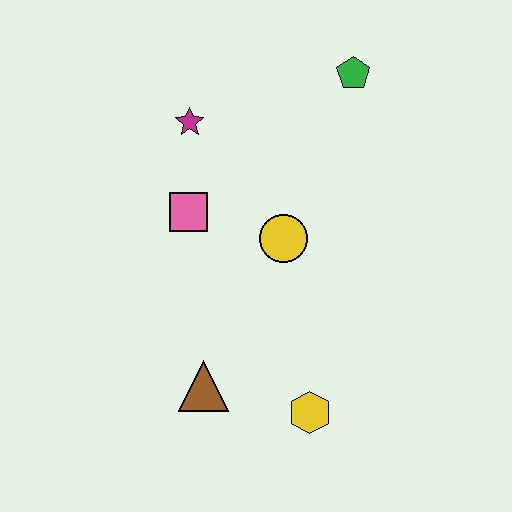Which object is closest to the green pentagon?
The magenta star is closest to the green pentagon.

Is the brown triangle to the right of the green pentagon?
No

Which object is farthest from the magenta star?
The yellow hexagon is farthest from the magenta star.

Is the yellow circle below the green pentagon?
Yes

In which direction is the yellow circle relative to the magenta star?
The yellow circle is below the magenta star.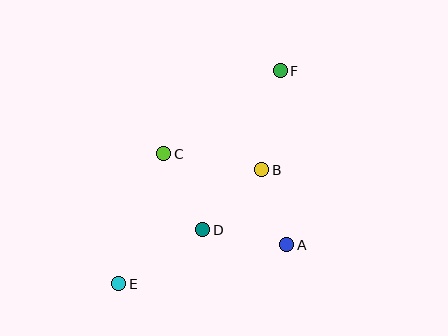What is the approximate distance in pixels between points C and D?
The distance between C and D is approximately 85 pixels.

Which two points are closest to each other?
Points A and B are closest to each other.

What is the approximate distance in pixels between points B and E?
The distance between B and E is approximately 183 pixels.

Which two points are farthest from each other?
Points E and F are farthest from each other.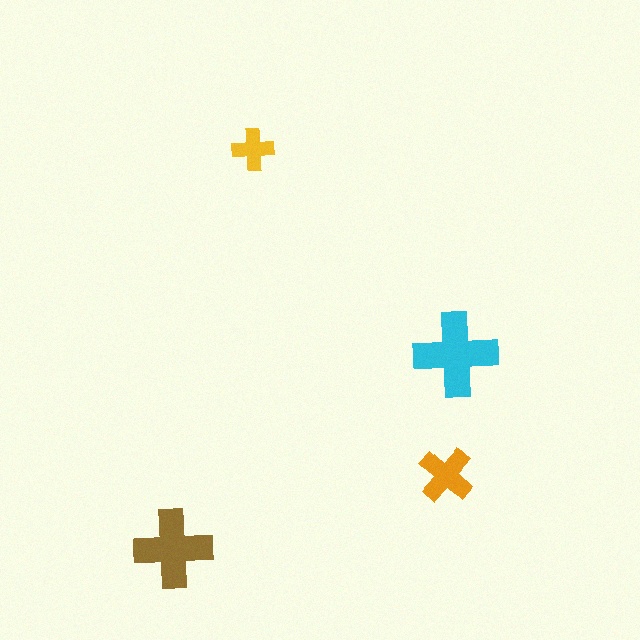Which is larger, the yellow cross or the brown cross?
The brown one.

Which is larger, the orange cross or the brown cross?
The brown one.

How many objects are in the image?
There are 4 objects in the image.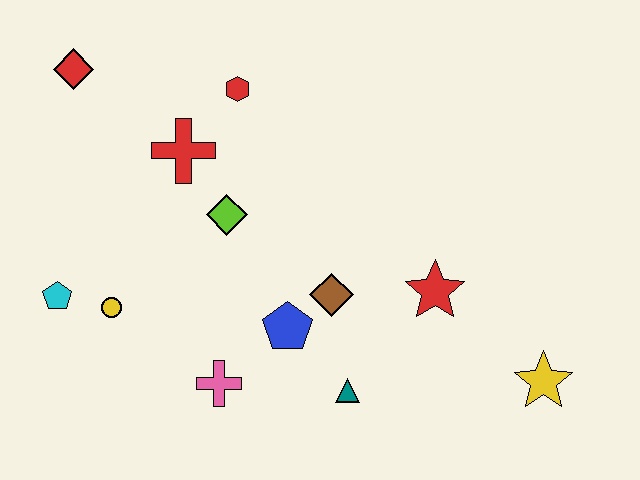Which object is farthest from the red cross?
The yellow star is farthest from the red cross.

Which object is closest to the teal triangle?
The blue pentagon is closest to the teal triangle.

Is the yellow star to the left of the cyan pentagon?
No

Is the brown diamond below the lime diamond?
Yes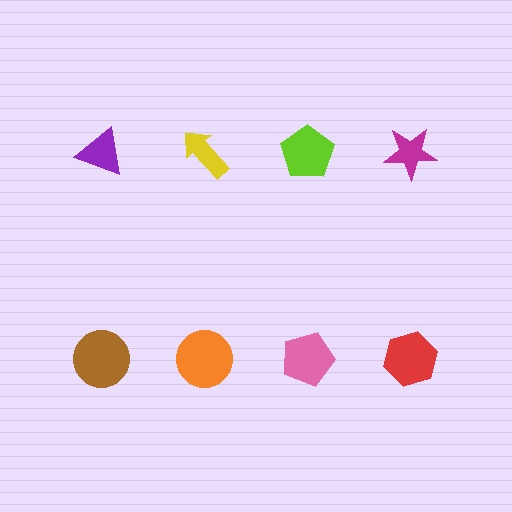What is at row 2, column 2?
An orange circle.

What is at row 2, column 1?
A brown circle.